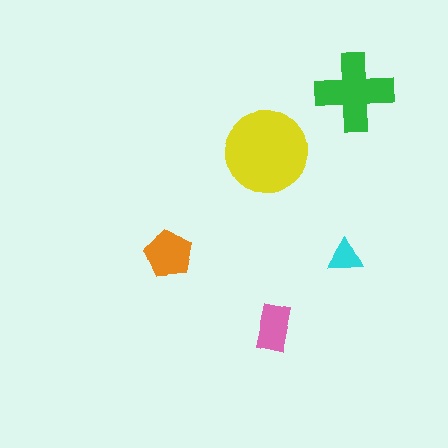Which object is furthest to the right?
The green cross is rightmost.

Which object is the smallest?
The cyan triangle.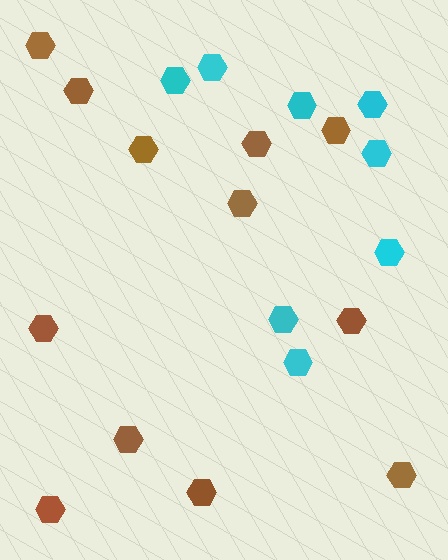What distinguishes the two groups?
There are 2 groups: one group of brown hexagons (12) and one group of cyan hexagons (8).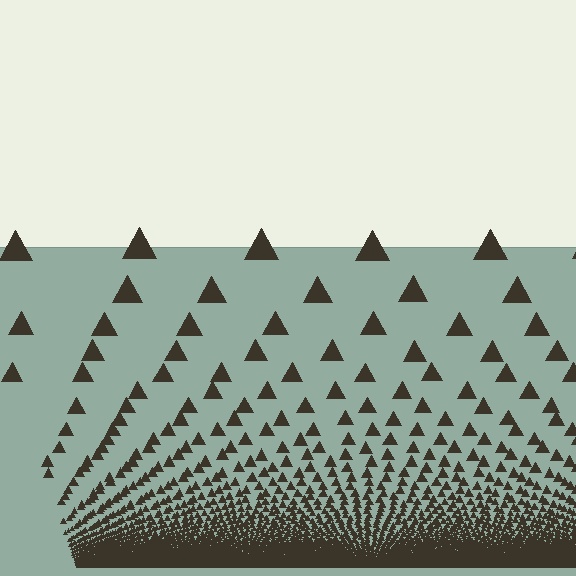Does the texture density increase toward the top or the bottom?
Density increases toward the bottom.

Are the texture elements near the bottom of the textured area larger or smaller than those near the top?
Smaller. The gradient is inverted — elements near the bottom are smaller and denser.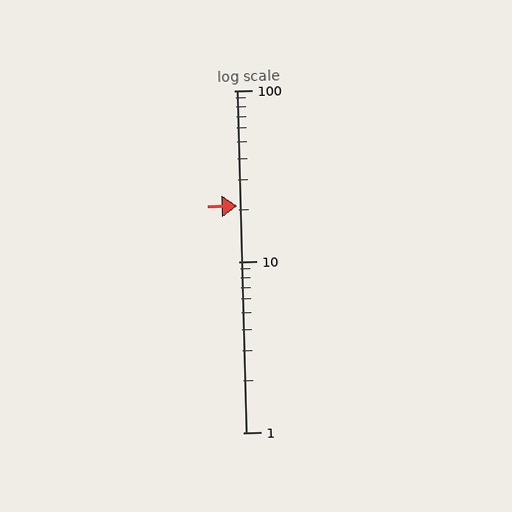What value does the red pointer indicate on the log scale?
The pointer indicates approximately 21.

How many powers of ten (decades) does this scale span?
The scale spans 2 decades, from 1 to 100.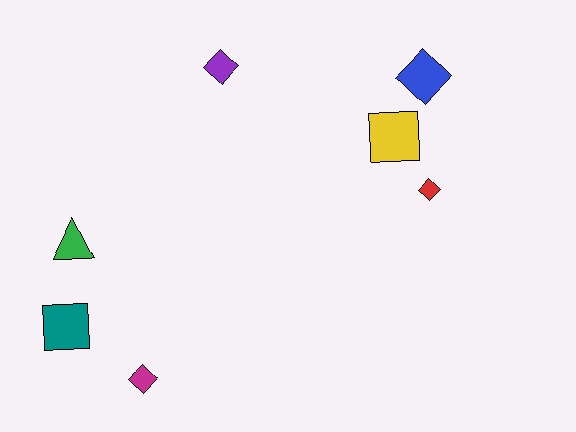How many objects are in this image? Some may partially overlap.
There are 7 objects.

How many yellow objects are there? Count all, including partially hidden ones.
There is 1 yellow object.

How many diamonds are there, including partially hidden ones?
There are 4 diamonds.